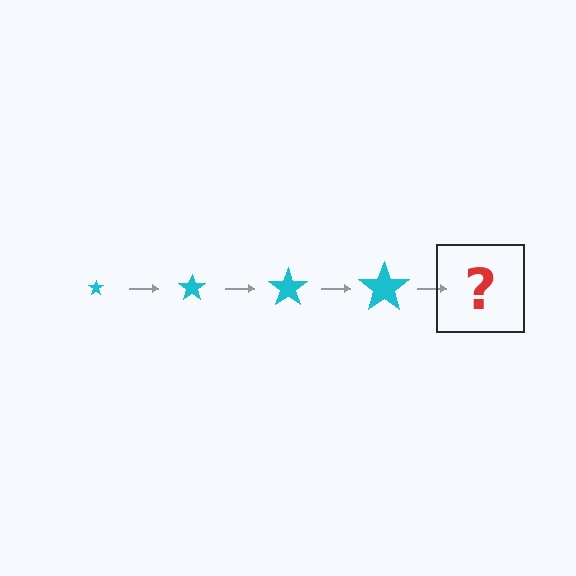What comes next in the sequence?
The next element should be a cyan star, larger than the previous one.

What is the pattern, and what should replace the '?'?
The pattern is that the star gets progressively larger each step. The '?' should be a cyan star, larger than the previous one.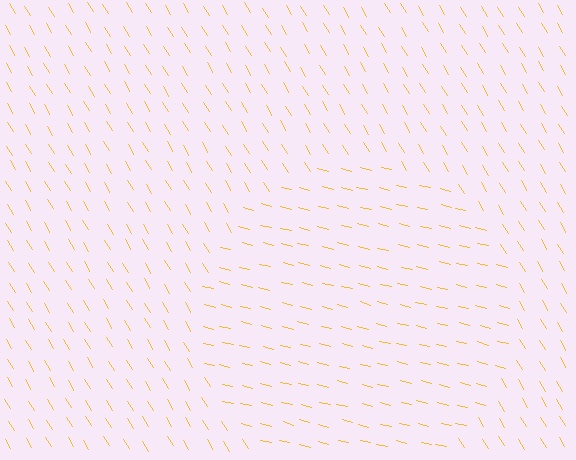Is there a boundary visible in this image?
Yes, there is a texture boundary formed by a change in line orientation.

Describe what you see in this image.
The image is filled with small yellow line segments. A circle region in the image has lines oriented differently from the surrounding lines, creating a visible texture boundary.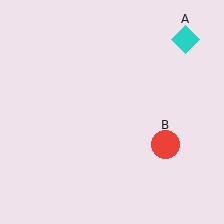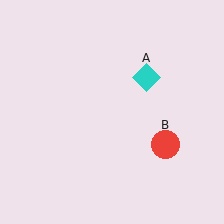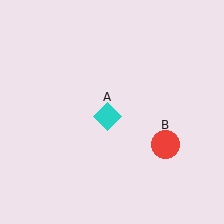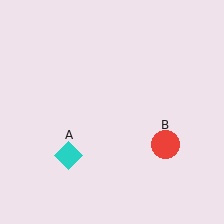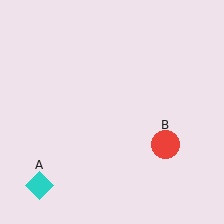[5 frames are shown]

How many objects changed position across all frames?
1 object changed position: cyan diamond (object A).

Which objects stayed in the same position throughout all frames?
Red circle (object B) remained stationary.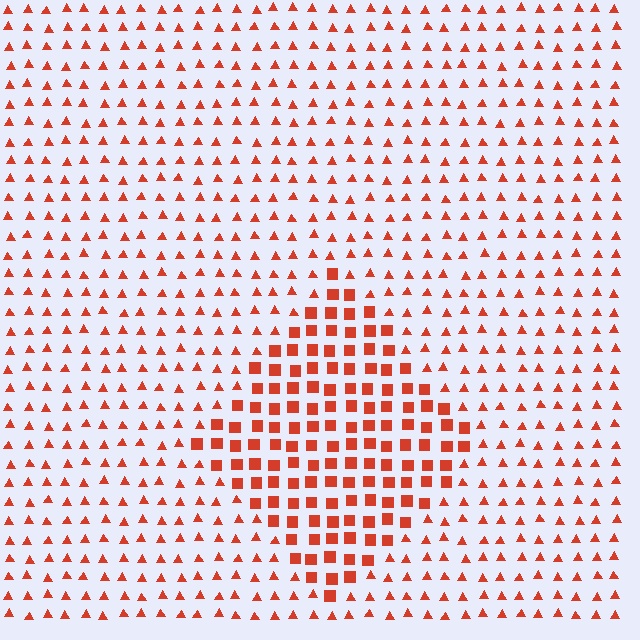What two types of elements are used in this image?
The image uses squares inside the diamond region and triangles outside it.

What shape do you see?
I see a diamond.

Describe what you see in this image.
The image is filled with small red elements arranged in a uniform grid. A diamond-shaped region contains squares, while the surrounding area contains triangles. The boundary is defined purely by the change in element shape.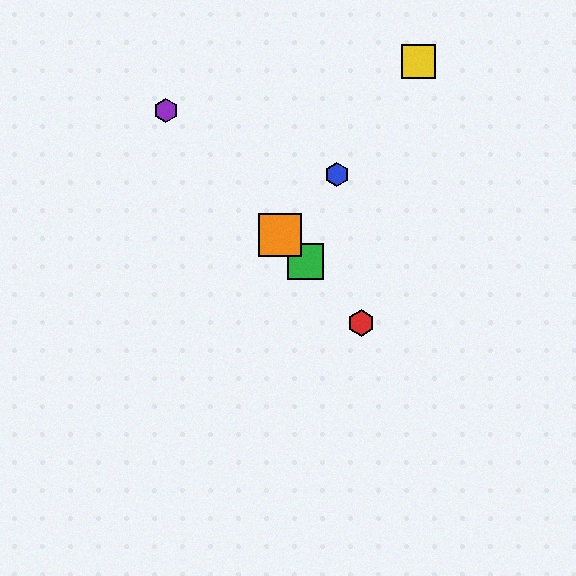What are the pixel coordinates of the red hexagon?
The red hexagon is at (361, 323).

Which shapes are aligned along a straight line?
The red hexagon, the green square, the purple hexagon, the orange square are aligned along a straight line.